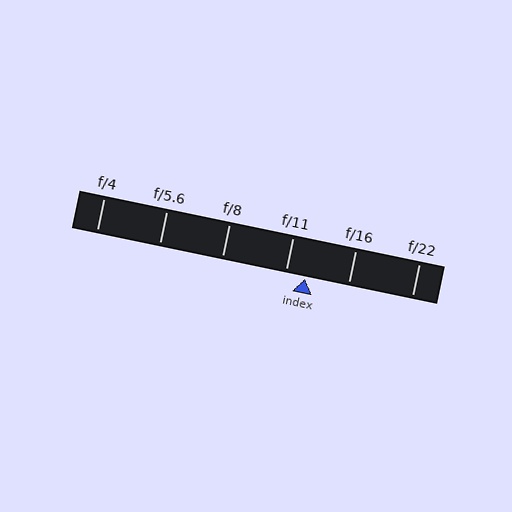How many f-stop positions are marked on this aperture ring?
There are 6 f-stop positions marked.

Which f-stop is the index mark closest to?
The index mark is closest to f/11.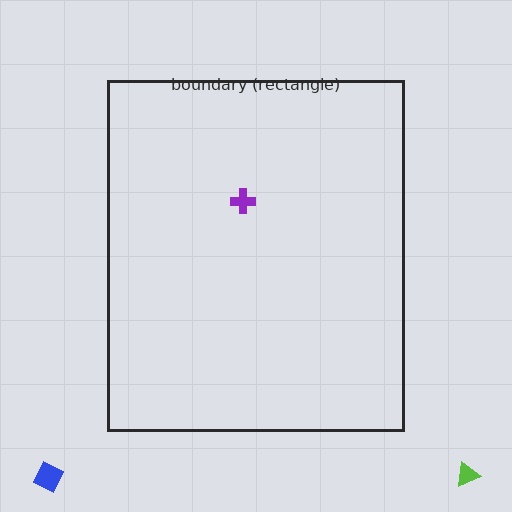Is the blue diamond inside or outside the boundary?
Outside.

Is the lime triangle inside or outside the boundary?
Outside.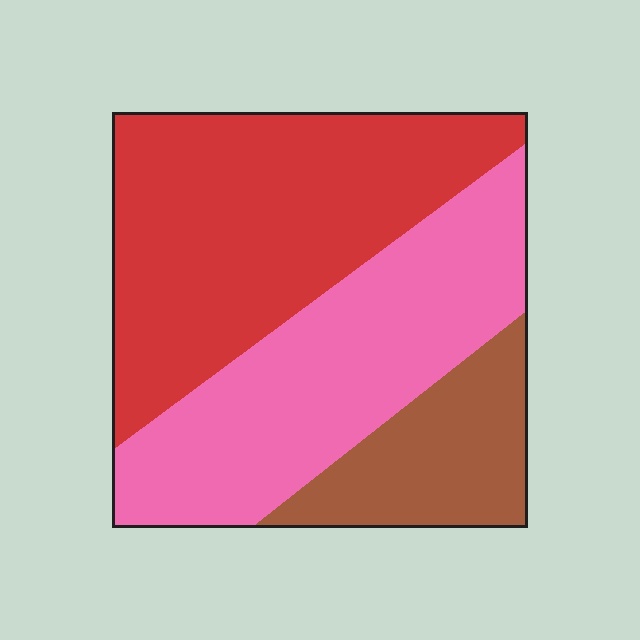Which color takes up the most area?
Red, at roughly 45%.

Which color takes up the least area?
Brown, at roughly 15%.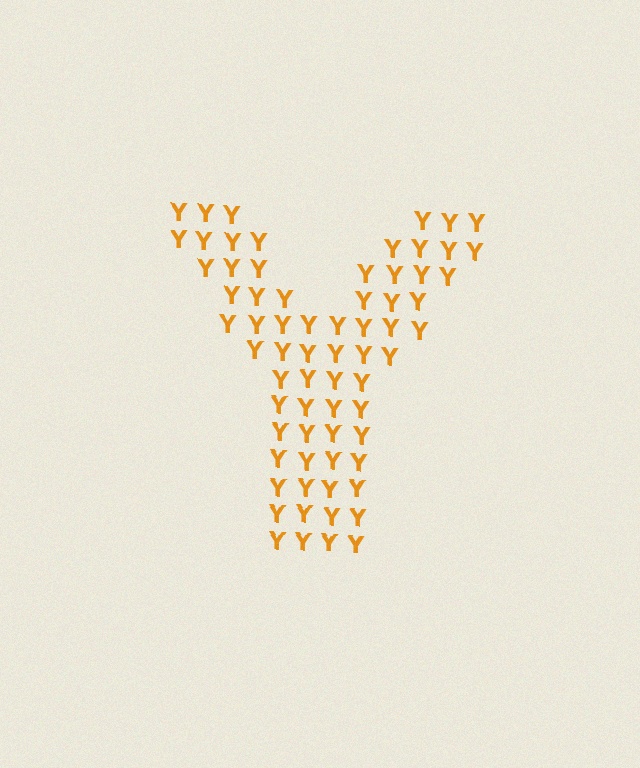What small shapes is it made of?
It is made of small letter Y's.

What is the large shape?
The large shape is the letter Y.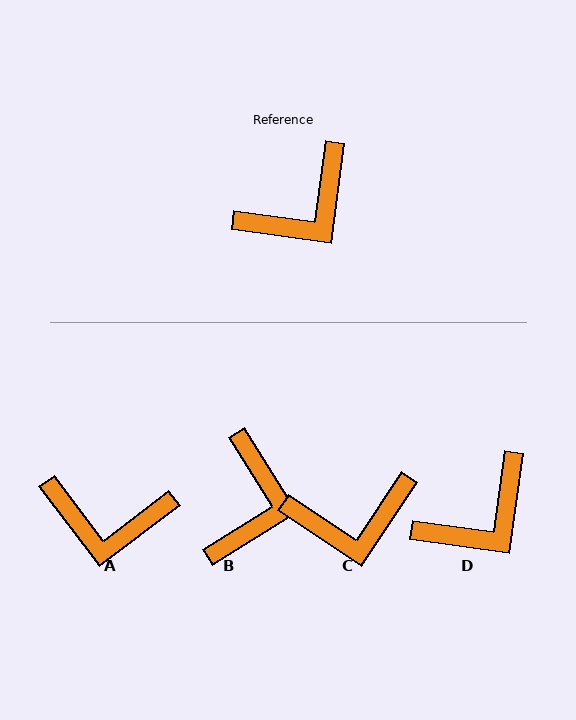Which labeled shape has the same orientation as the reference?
D.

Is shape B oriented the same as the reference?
No, it is off by about 40 degrees.